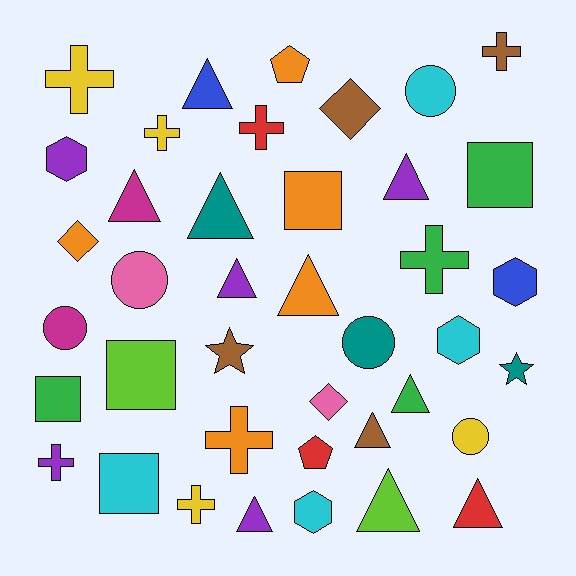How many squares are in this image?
There are 5 squares.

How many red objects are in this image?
There are 3 red objects.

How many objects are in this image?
There are 40 objects.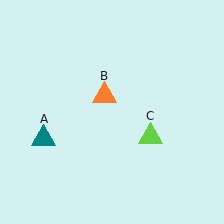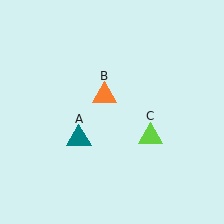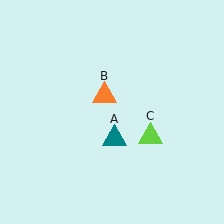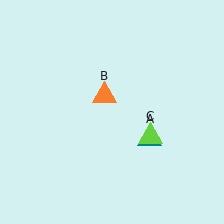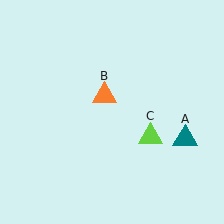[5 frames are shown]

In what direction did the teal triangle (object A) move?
The teal triangle (object A) moved right.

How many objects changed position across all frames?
1 object changed position: teal triangle (object A).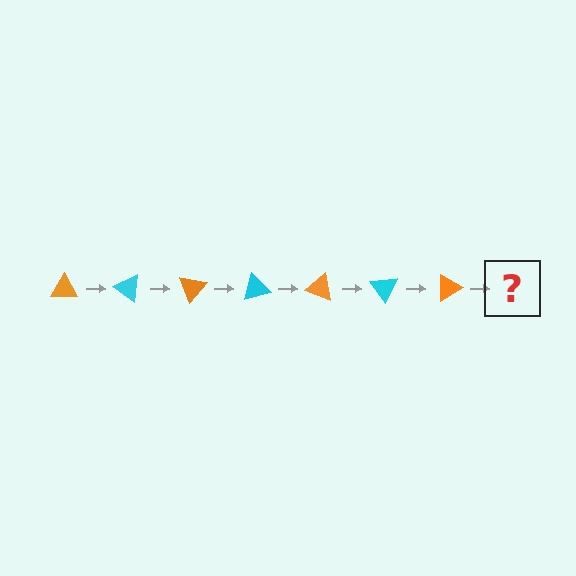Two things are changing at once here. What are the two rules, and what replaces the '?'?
The two rules are that it rotates 35 degrees each step and the color cycles through orange and cyan. The '?' should be a cyan triangle, rotated 245 degrees from the start.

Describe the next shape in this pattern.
It should be a cyan triangle, rotated 245 degrees from the start.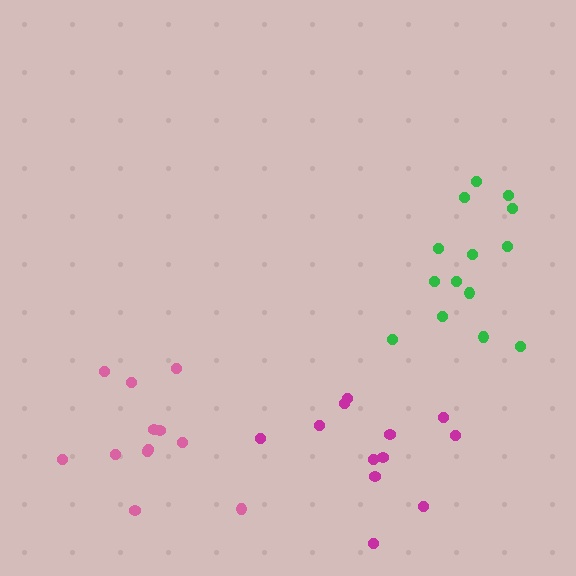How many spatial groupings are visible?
There are 3 spatial groupings.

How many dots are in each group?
Group 1: 14 dots, Group 2: 12 dots, Group 3: 12 dots (38 total).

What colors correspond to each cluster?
The clusters are colored: green, pink, magenta.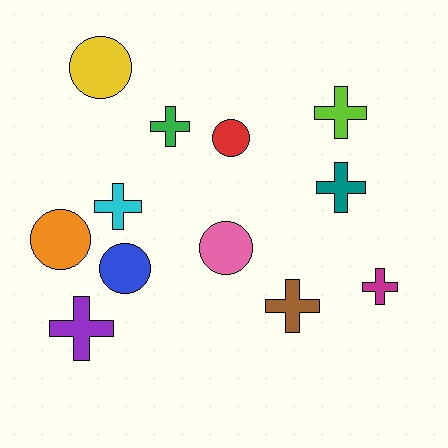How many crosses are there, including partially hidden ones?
There are 7 crosses.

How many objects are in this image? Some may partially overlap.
There are 12 objects.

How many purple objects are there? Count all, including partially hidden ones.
There is 1 purple object.